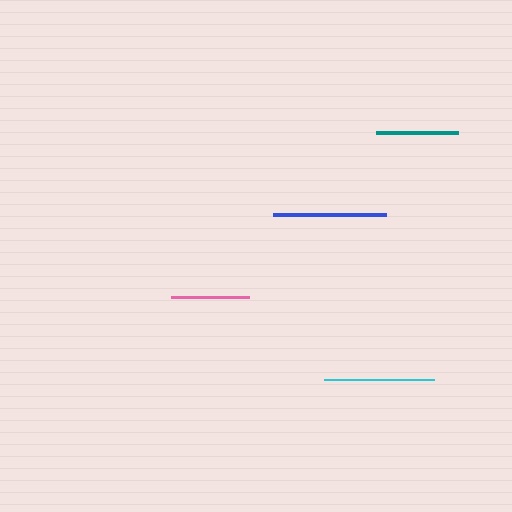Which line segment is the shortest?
The pink line is the shortest at approximately 77 pixels.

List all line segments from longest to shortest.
From longest to shortest: blue, cyan, teal, pink.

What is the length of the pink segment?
The pink segment is approximately 77 pixels long.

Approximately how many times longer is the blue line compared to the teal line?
The blue line is approximately 1.4 times the length of the teal line.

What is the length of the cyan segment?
The cyan segment is approximately 110 pixels long.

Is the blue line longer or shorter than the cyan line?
The blue line is longer than the cyan line.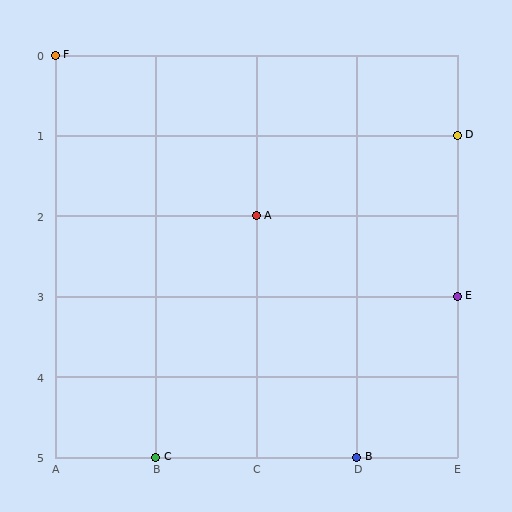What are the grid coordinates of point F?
Point F is at grid coordinates (A, 0).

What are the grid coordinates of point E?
Point E is at grid coordinates (E, 3).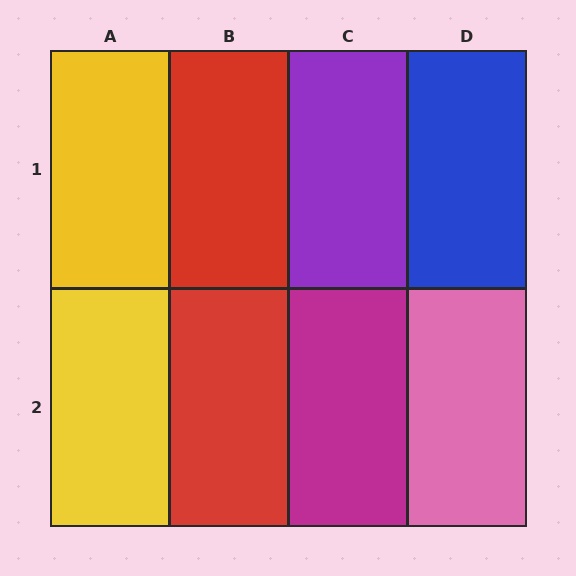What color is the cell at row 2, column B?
Red.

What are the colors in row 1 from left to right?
Yellow, red, purple, blue.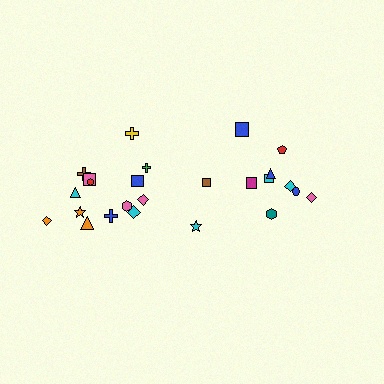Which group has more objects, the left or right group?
The left group.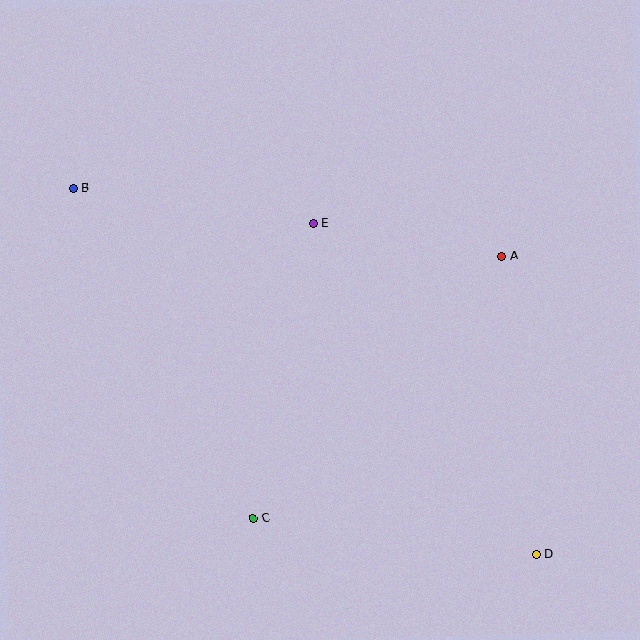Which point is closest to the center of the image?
Point E at (314, 224) is closest to the center.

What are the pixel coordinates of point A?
Point A is at (502, 256).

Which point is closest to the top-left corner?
Point B is closest to the top-left corner.